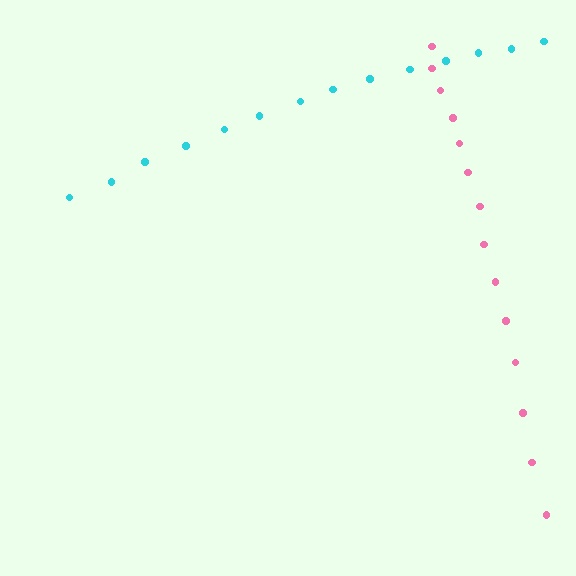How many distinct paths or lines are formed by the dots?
There are 2 distinct paths.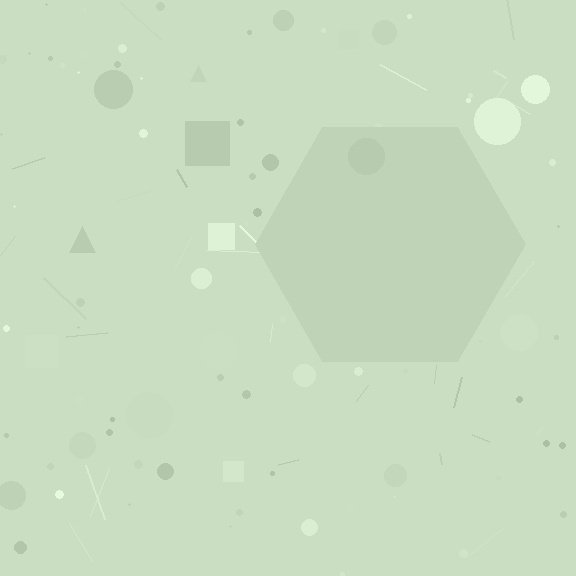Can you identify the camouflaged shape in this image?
The camouflaged shape is a hexagon.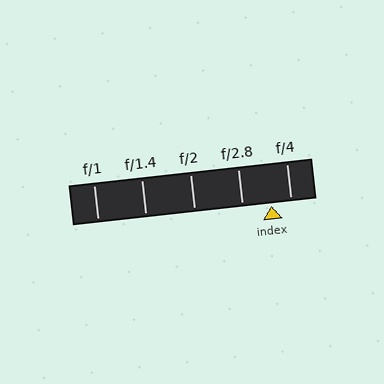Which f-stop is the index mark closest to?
The index mark is closest to f/4.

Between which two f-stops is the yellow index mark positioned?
The index mark is between f/2.8 and f/4.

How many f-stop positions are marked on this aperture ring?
There are 5 f-stop positions marked.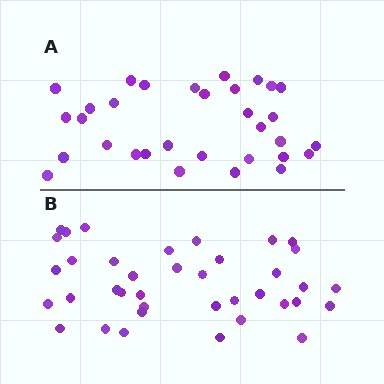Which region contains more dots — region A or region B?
Region B (the bottom region) has more dots.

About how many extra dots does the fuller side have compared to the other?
Region B has about 6 more dots than region A.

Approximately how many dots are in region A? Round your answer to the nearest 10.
About 30 dots. (The exact count is 32, which rounds to 30.)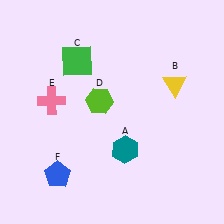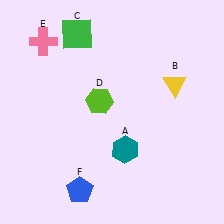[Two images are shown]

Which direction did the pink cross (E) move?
The pink cross (E) moved up.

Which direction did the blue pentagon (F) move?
The blue pentagon (F) moved right.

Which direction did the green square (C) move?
The green square (C) moved up.